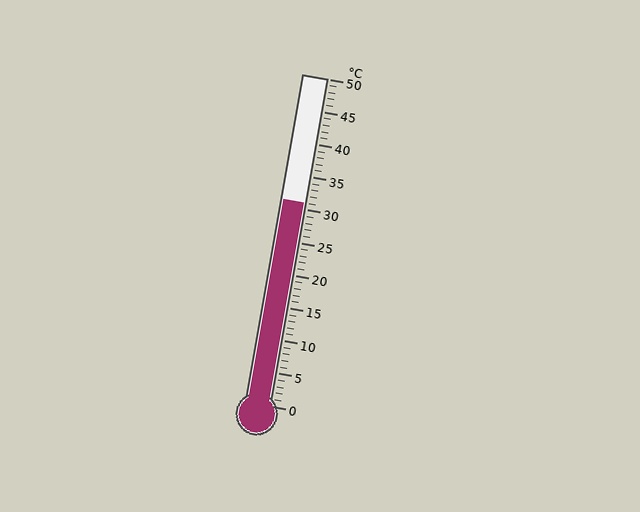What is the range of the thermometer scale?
The thermometer scale ranges from 0°C to 50°C.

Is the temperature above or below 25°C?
The temperature is above 25°C.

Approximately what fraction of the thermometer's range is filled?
The thermometer is filled to approximately 60% of its range.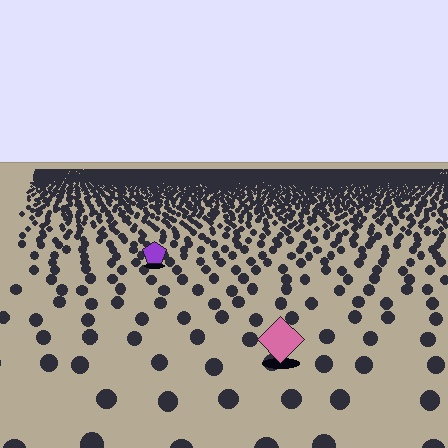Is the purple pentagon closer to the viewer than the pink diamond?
No. The pink diamond is closer — you can tell from the texture gradient: the ground texture is coarser near it.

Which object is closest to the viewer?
The pink diamond is closest. The texture marks near it are larger and more spread out.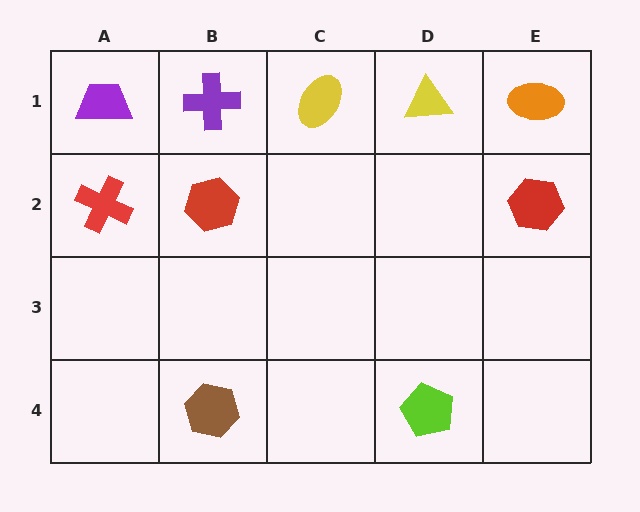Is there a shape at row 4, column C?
No, that cell is empty.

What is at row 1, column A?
A purple trapezoid.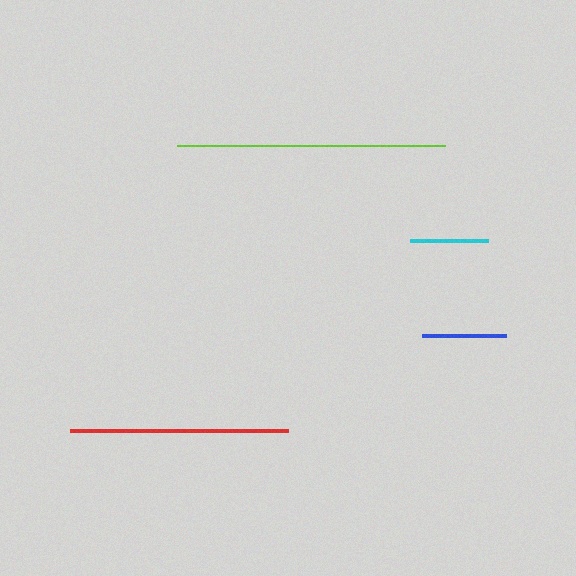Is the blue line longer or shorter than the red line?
The red line is longer than the blue line.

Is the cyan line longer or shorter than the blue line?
The blue line is longer than the cyan line.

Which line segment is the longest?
The lime line is the longest at approximately 268 pixels.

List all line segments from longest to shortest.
From longest to shortest: lime, red, blue, cyan.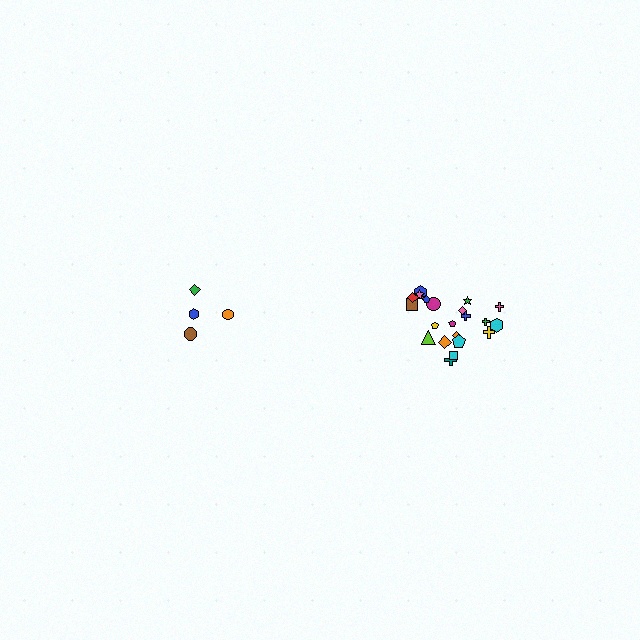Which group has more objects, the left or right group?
The right group.